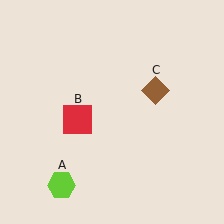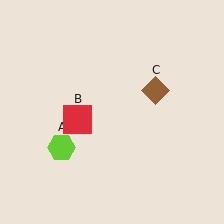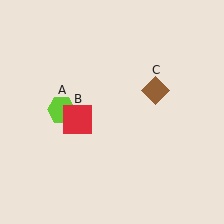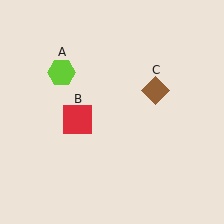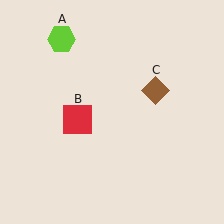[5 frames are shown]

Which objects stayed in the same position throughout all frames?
Red square (object B) and brown diamond (object C) remained stationary.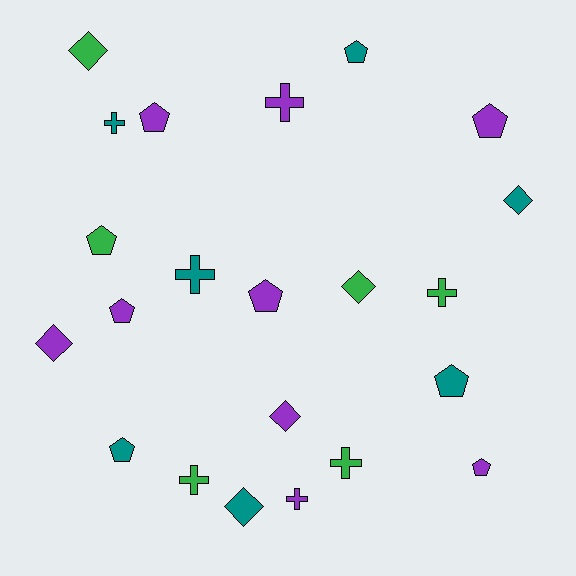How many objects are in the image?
There are 22 objects.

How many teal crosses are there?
There are 2 teal crosses.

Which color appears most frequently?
Purple, with 9 objects.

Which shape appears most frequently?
Pentagon, with 9 objects.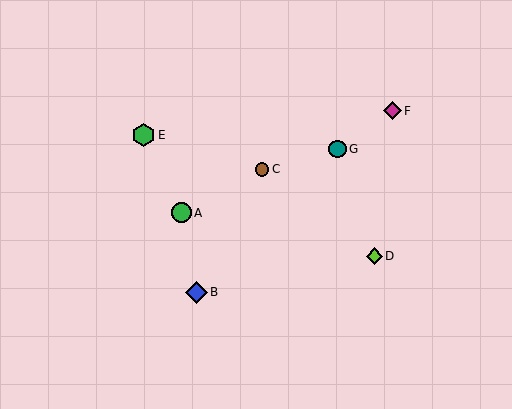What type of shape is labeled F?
Shape F is a magenta diamond.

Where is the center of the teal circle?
The center of the teal circle is at (337, 149).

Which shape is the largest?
The green hexagon (labeled E) is the largest.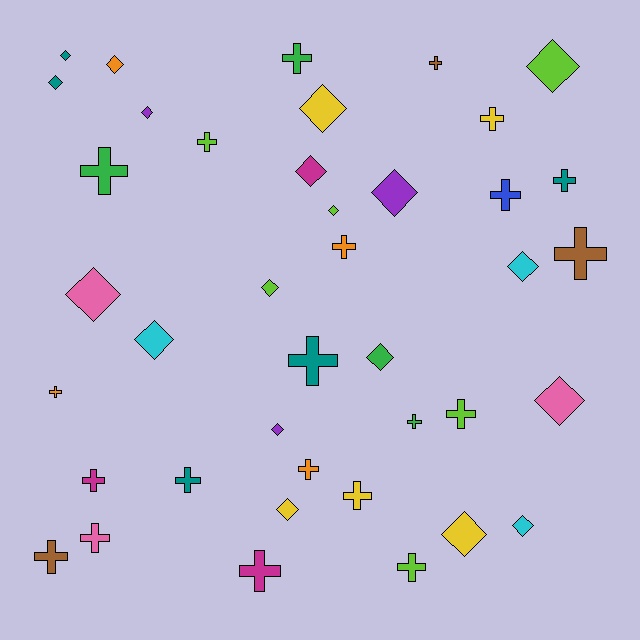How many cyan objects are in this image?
There are 3 cyan objects.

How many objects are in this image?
There are 40 objects.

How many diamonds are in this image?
There are 19 diamonds.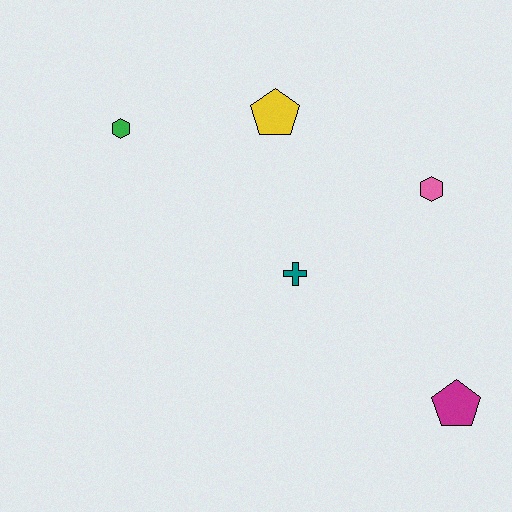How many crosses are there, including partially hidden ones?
There is 1 cross.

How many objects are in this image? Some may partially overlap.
There are 5 objects.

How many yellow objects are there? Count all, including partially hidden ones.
There is 1 yellow object.